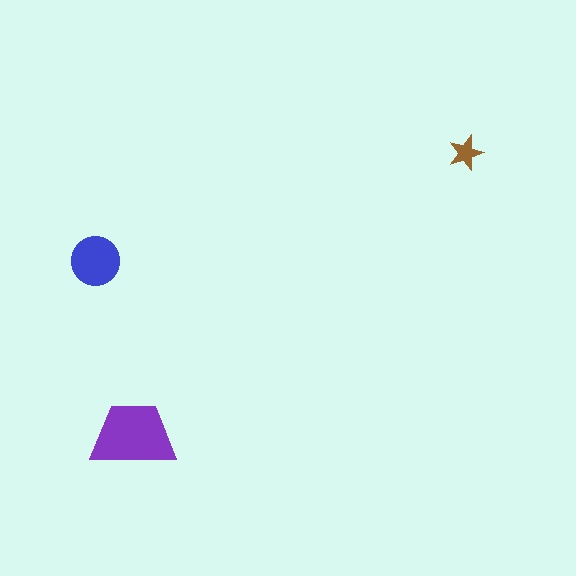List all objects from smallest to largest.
The brown star, the blue circle, the purple trapezoid.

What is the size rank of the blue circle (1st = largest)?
2nd.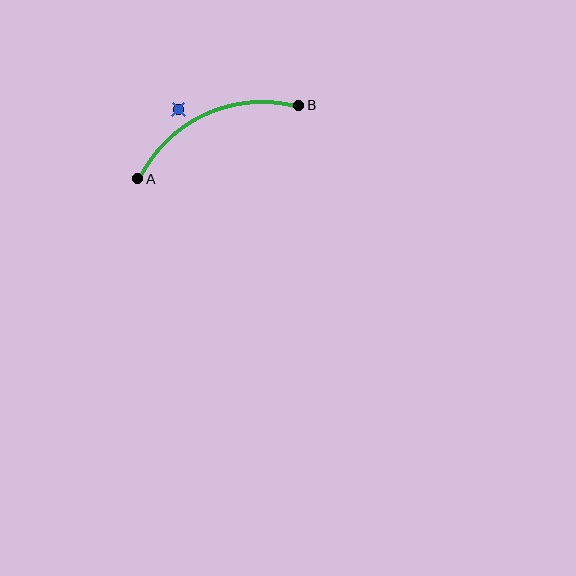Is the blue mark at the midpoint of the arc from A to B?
No — the blue mark does not lie on the arc at all. It sits slightly outside the curve.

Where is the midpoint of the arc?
The arc midpoint is the point on the curve farthest from the straight line joining A and B. It sits above that line.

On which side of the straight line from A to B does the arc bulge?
The arc bulges above the straight line connecting A and B.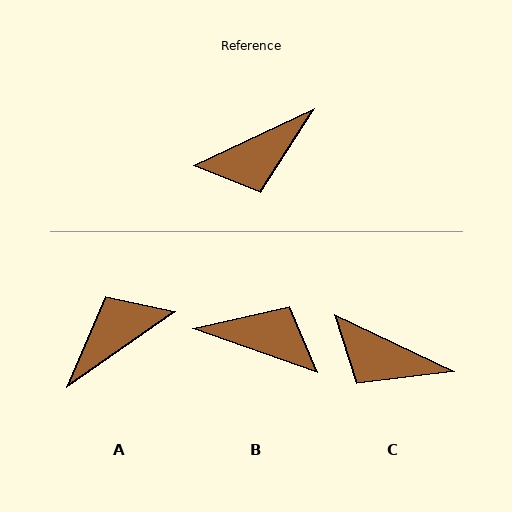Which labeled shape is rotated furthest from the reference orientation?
A, about 171 degrees away.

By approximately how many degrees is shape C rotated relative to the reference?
Approximately 51 degrees clockwise.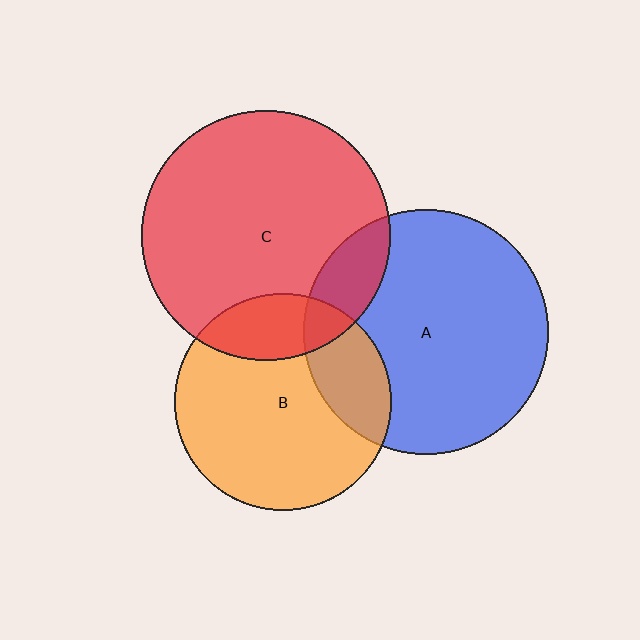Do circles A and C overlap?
Yes.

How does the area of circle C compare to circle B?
Approximately 1.3 times.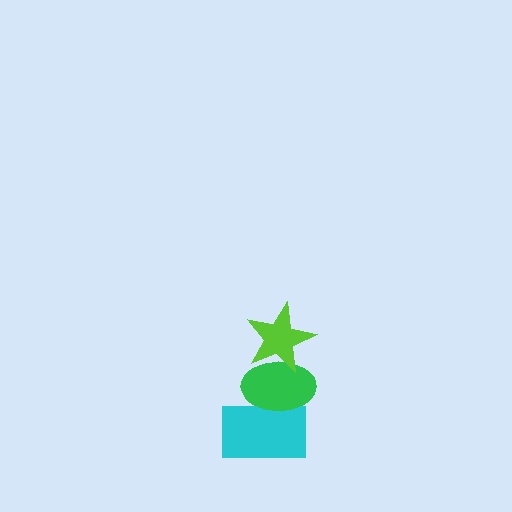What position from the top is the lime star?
The lime star is 1st from the top.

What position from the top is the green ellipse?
The green ellipse is 2nd from the top.